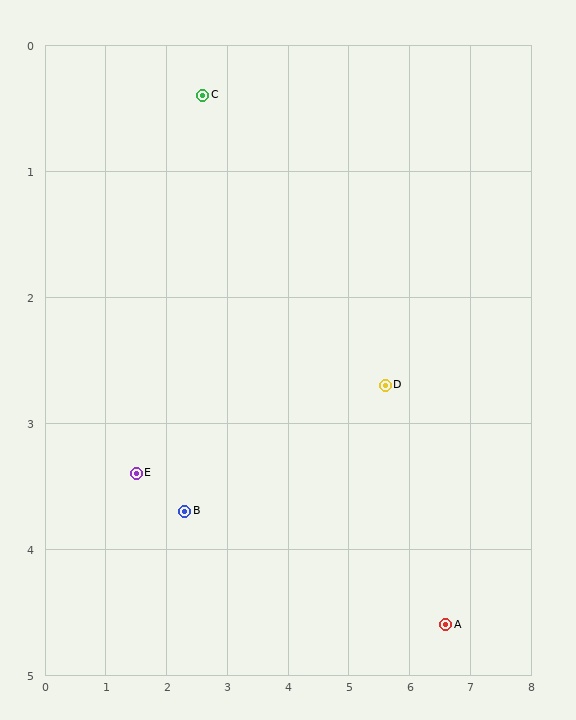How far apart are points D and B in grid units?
Points D and B are about 3.4 grid units apart.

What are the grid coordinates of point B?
Point B is at approximately (2.3, 3.7).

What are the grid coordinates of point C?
Point C is at approximately (2.6, 0.4).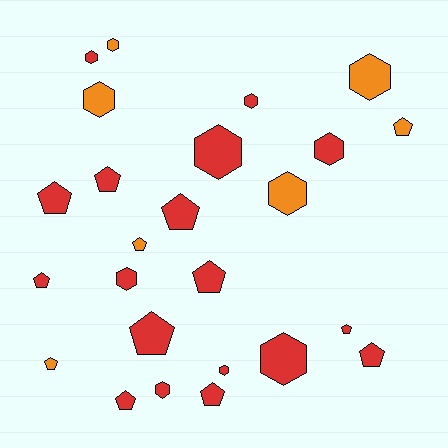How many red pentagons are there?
There are 10 red pentagons.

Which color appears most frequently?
Red, with 18 objects.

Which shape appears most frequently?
Pentagon, with 13 objects.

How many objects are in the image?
There are 25 objects.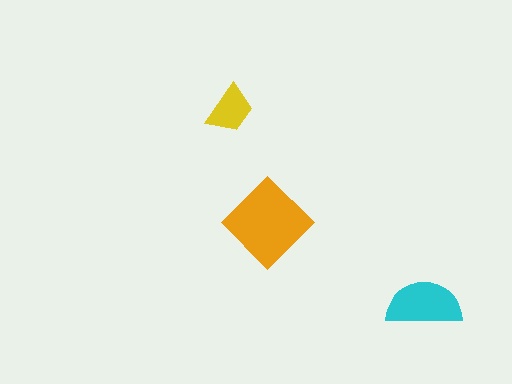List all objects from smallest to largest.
The yellow trapezoid, the cyan semicircle, the orange diamond.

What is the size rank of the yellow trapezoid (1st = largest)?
3rd.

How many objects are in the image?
There are 3 objects in the image.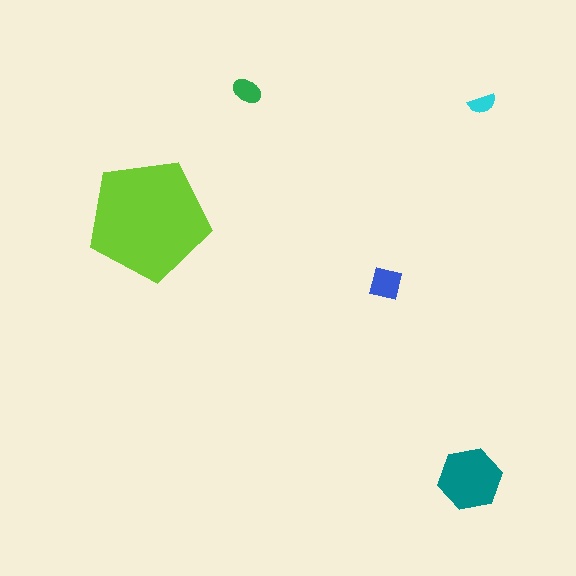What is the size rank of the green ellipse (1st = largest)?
4th.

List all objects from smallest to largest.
The cyan semicircle, the green ellipse, the blue square, the teal hexagon, the lime pentagon.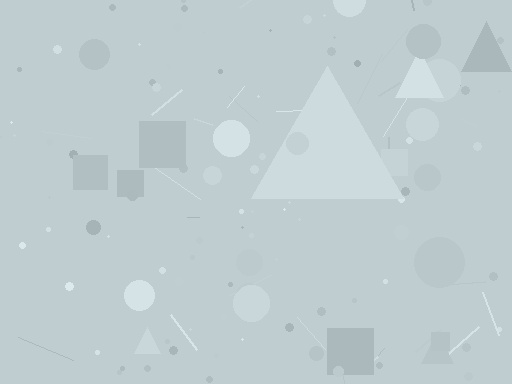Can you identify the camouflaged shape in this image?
The camouflaged shape is a triangle.